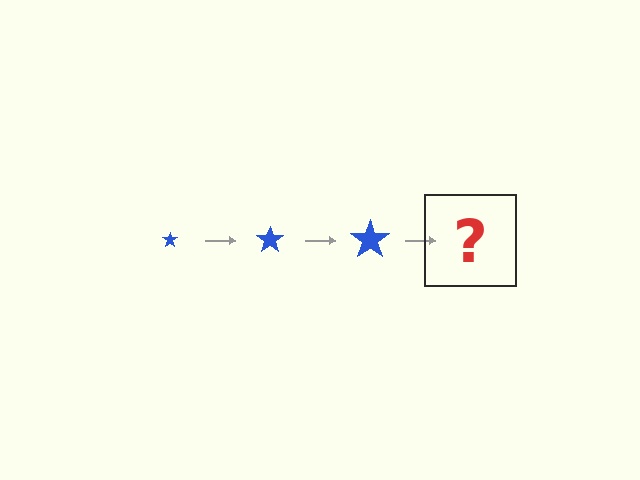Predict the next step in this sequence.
The next step is a blue star, larger than the previous one.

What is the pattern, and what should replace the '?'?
The pattern is that the star gets progressively larger each step. The '?' should be a blue star, larger than the previous one.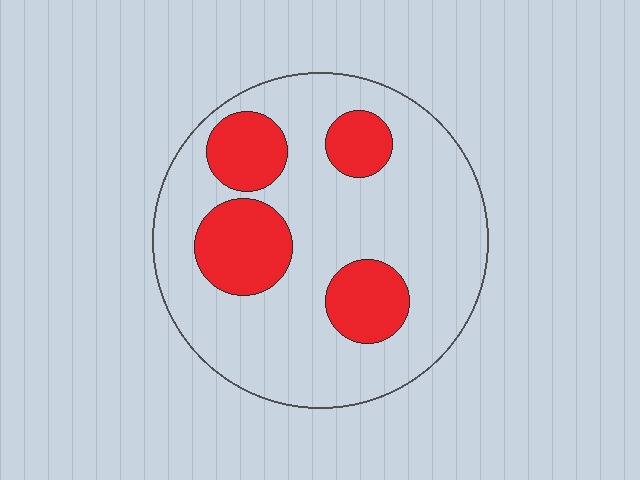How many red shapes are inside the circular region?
4.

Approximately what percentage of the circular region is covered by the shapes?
Approximately 25%.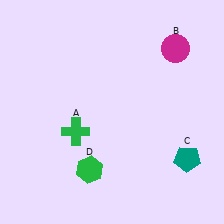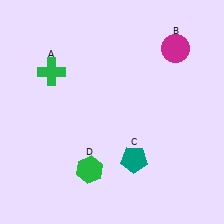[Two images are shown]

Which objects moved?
The objects that moved are: the green cross (A), the teal pentagon (C).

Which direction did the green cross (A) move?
The green cross (A) moved up.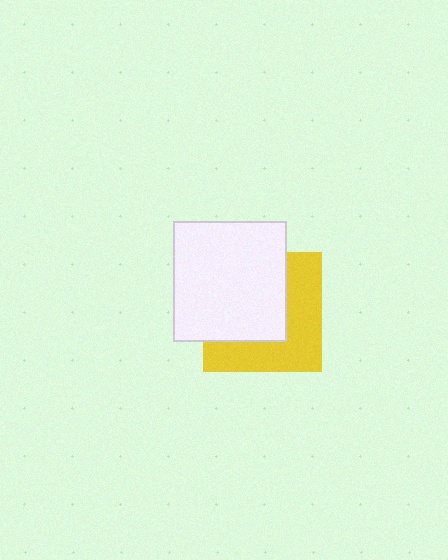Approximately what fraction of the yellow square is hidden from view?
Roughly 53% of the yellow square is hidden behind the white rectangle.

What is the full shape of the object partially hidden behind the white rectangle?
The partially hidden object is a yellow square.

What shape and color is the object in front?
The object in front is a white rectangle.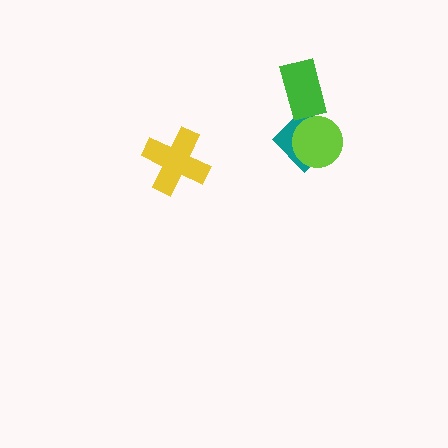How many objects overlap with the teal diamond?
2 objects overlap with the teal diamond.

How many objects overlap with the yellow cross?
0 objects overlap with the yellow cross.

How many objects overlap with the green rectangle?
1 object overlaps with the green rectangle.